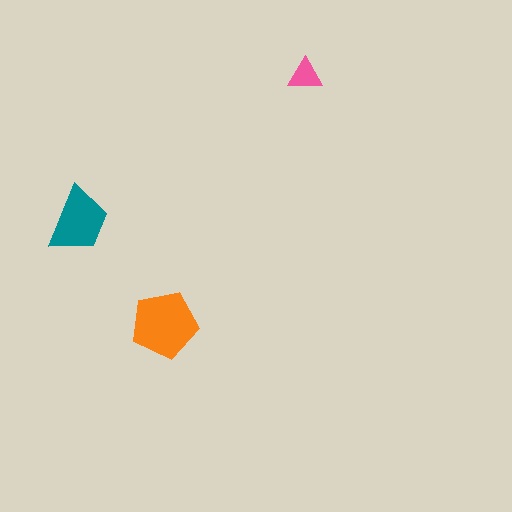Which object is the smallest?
The pink triangle.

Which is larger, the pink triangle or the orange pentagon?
The orange pentagon.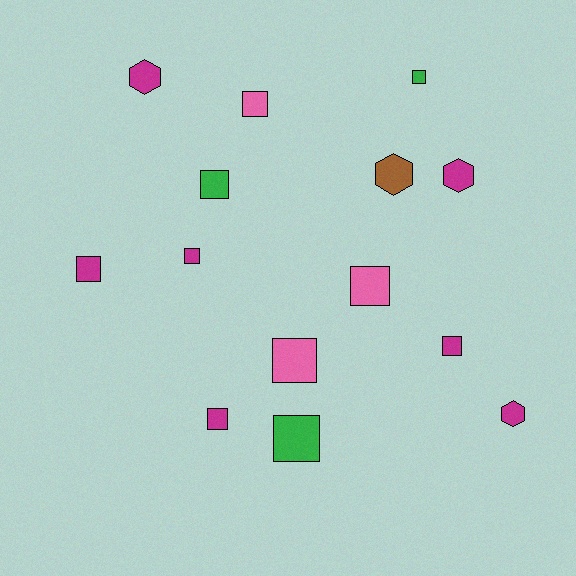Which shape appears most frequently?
Square, with 10 objects.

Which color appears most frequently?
Magenta, with 7 objects.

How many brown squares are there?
There are no brown squares.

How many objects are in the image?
There are 14 objects.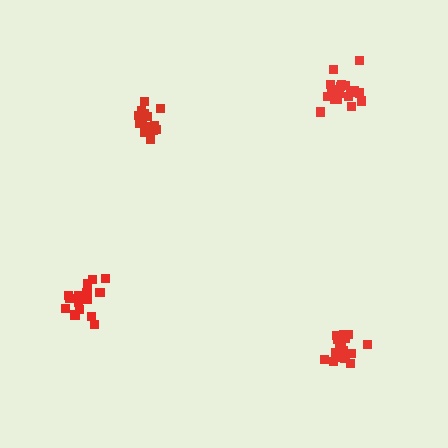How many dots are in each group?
Group 1: 19 dots, Group 2: 19 dots, Group 3: 15 dots, Group 4: 19 dots (72 total).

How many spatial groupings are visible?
There are 4 spatial groupings.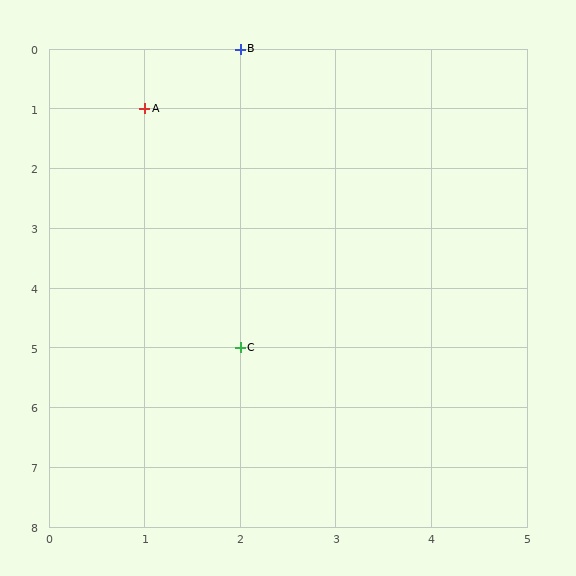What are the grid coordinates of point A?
Point A is at grid coordinates (1, 1).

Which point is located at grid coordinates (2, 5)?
Point C is at (2, 5).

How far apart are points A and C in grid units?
Points A and C are 1 column and 4 rows apart (about 4.1 grid units diagonally).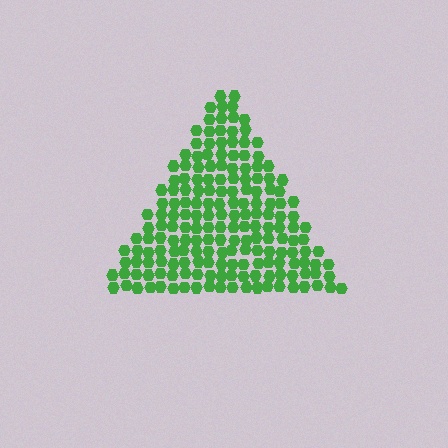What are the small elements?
The small elements are hexagons.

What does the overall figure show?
The overall figure shows a triangle.